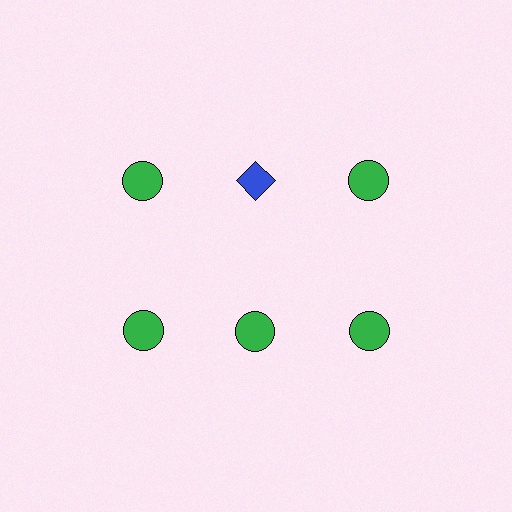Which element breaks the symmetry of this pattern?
The blue diamond in the top row, second from left column breaks the symmetry. All other shapes are green circles.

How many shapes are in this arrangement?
There are 6 shapes arranged in a grid pattern.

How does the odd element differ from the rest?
It differs in both color (blue instead of green) and shape (diamond instead of circle).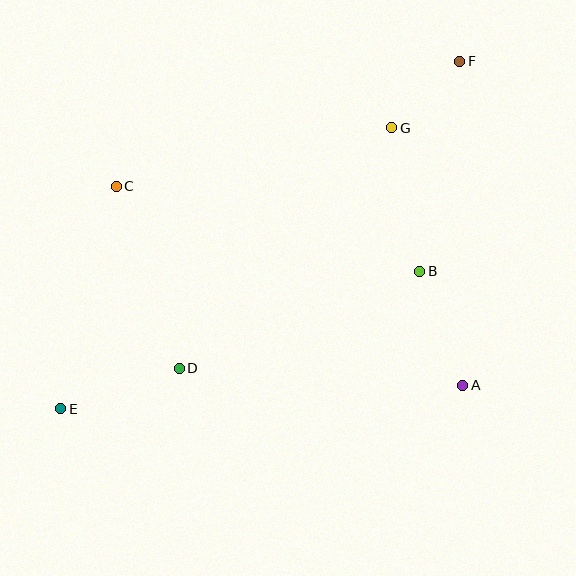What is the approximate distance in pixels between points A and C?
The distance between A and C is approximately 399 pixels.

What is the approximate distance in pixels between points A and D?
The distance between A and D is approximately 284 pixels.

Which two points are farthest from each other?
Points E and F are farthest from each other.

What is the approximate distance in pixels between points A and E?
The distance between A and E is approximately 403 pixels.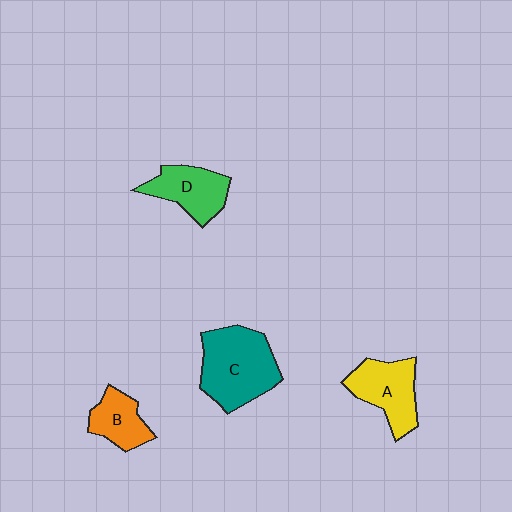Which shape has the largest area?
Shape C (teal).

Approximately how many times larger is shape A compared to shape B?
Approximately 1.4 times.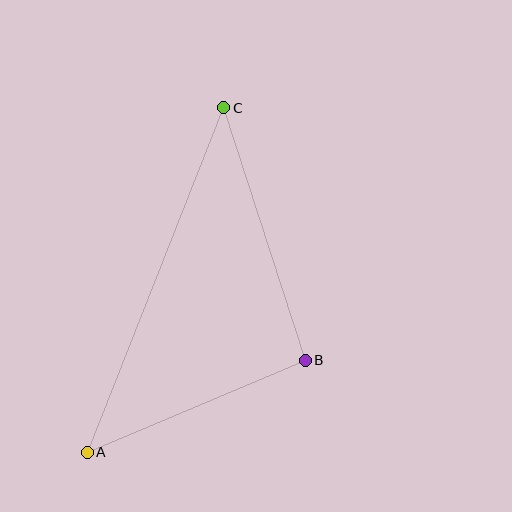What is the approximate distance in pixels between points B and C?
The distance between B and C is approximately 265 pixels.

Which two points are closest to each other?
Points A and B are closest to each other.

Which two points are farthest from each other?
Points A and C are farthest from each other.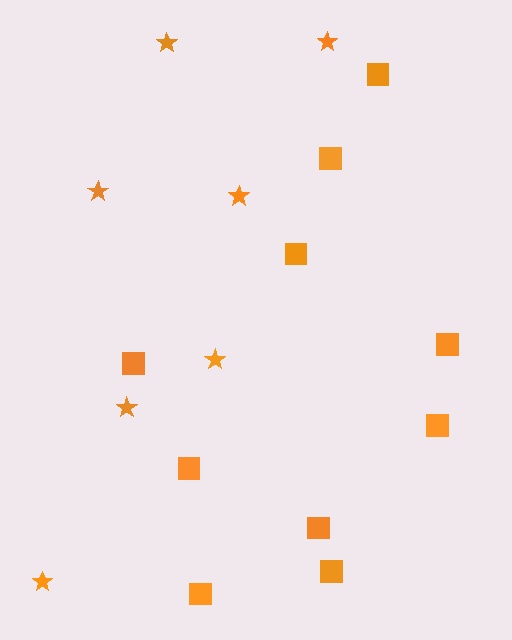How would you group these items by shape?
There are 2 groups: one group of squares (10) and one group of stars (7).